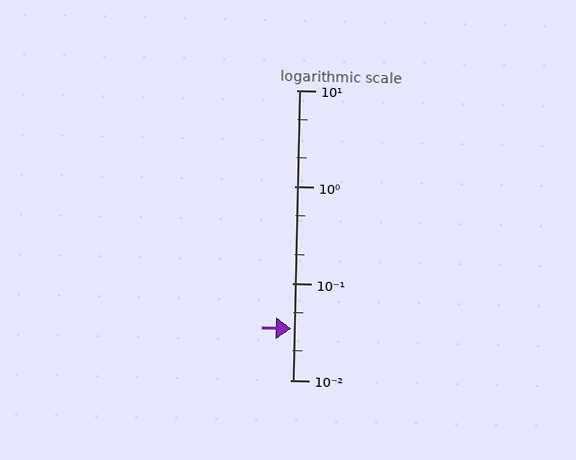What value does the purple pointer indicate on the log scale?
The pointer indicates approximately 0.034.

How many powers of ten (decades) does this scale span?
The scale spans 3 decades, from 0.01 to 10.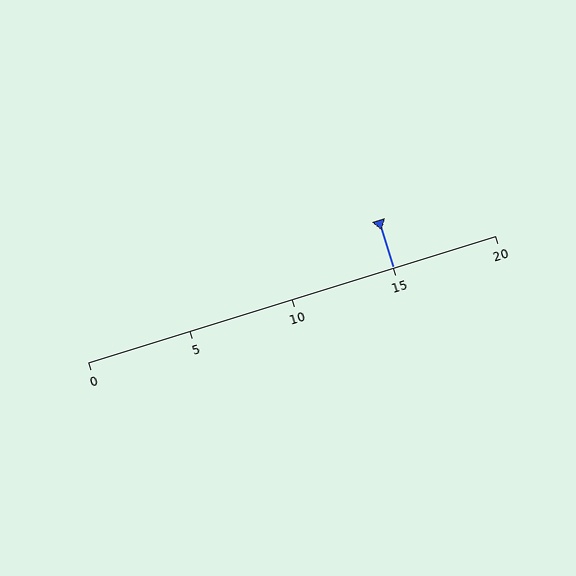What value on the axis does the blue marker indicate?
The marker indicates approximately 15.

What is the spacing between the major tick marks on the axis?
The major ticks are spaced 5 apart.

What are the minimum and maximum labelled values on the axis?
The axis runs from 0 to 20.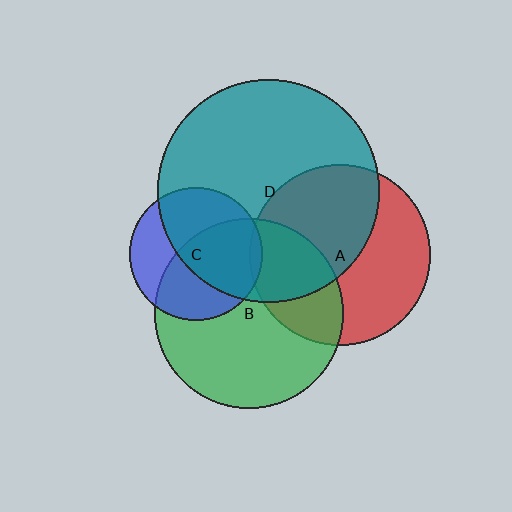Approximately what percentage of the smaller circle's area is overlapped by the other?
Approximately 55%.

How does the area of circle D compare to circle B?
Approximately 1.4 times.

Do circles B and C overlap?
Yes.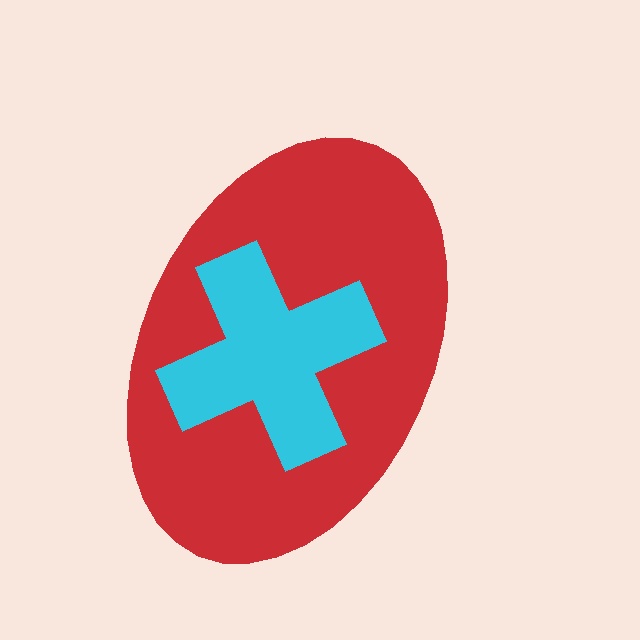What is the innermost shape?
The cyan cross.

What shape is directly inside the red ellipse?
The cyan cross.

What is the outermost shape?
The red ellipse.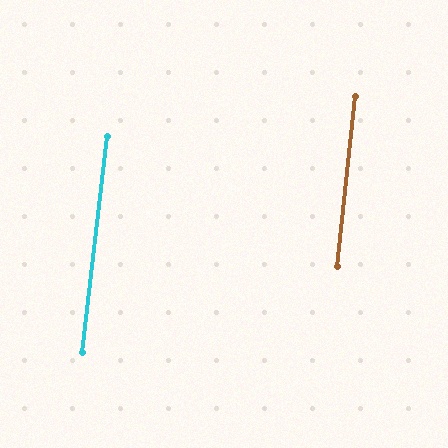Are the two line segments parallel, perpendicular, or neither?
Parallel — their directions differ by only 0.8°.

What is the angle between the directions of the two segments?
Approximately 1 degree.